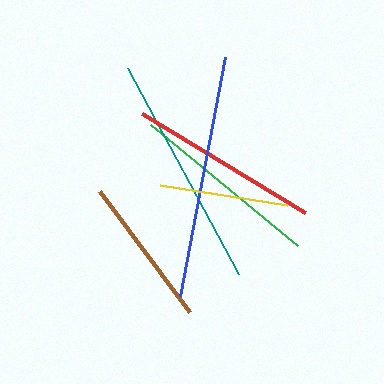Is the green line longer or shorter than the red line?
The red line is longer than the green line.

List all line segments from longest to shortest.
From longest to shortest: blue, teal, red, green, brown, yellow.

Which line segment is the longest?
The blue line is the longest at approximately 243 pixels.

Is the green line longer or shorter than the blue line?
The blue line is longer than the green line.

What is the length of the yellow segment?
The yellow segment is approximately 129 pixels long.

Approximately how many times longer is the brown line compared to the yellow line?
The brown line is approximately 1.2 times the length of the yellow line.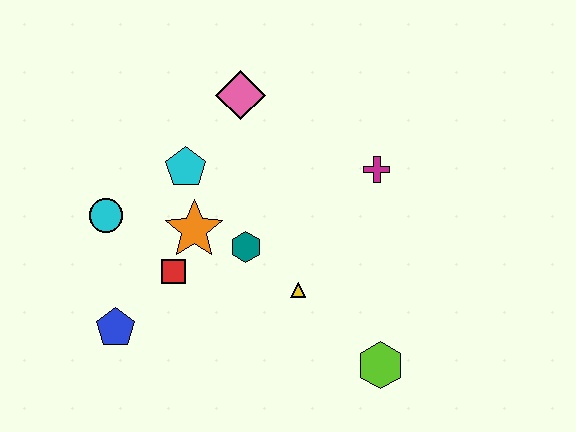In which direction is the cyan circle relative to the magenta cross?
The cyan circle is to the left of the magenta cross.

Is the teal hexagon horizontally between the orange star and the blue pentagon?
No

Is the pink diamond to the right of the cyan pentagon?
Yes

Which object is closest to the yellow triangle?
The teal hexagon is closest to the yellow triangle.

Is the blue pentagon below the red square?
Yes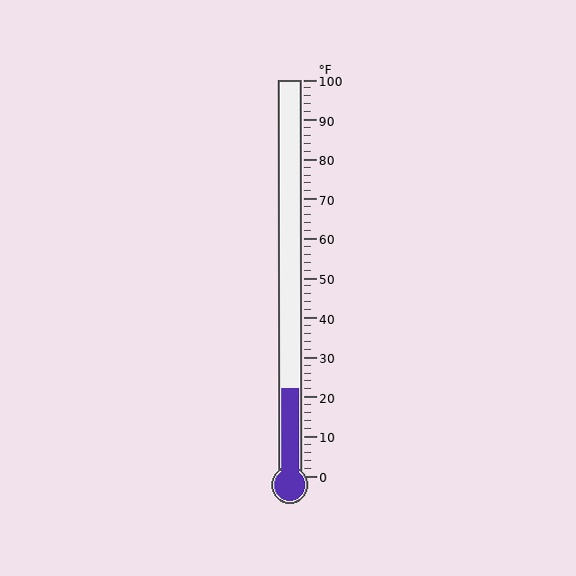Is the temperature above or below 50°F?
The temperature is below 50°F.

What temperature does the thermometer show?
The thermometer shows approximately 22°F.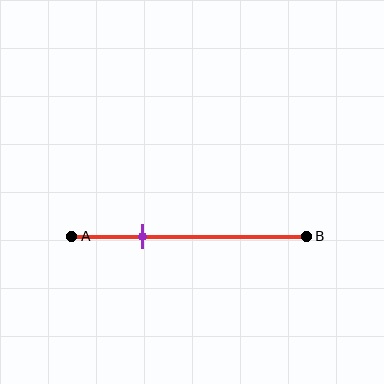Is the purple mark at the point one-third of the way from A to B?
Yes, the mark is approximately at the one-third point.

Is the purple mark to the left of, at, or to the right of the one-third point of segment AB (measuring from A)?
The purple mark is approximately at the one-third point of segment AB.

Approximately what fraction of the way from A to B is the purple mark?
The purple mark is approximately 30% of the way from A to B.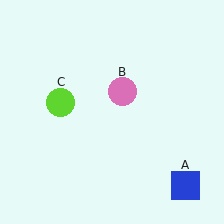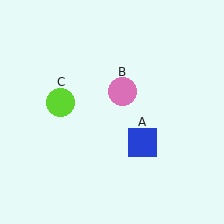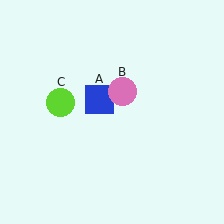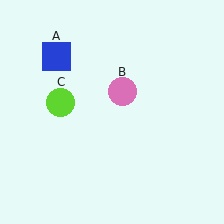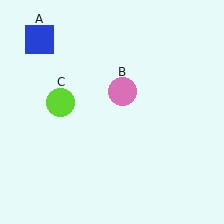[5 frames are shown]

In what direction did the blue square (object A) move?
The blue square (object A) moved up and to the left.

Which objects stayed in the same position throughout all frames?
Pink circle (object B) and lime circle (object C) remained stationary.